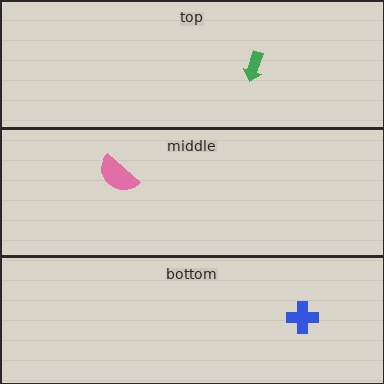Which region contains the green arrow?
The top region.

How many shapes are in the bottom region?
1.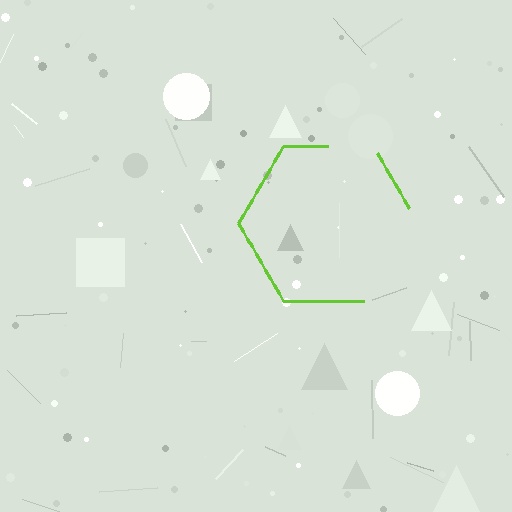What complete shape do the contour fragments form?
The contour fragments form a hexagon.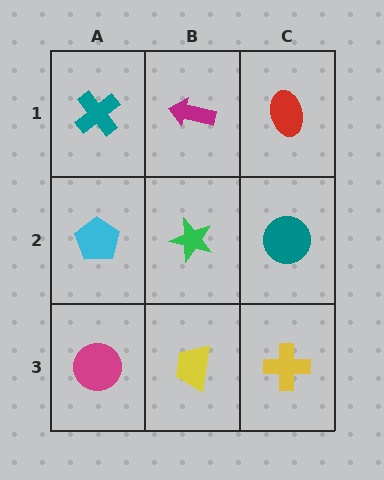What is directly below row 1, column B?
A green star.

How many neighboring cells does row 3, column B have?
3.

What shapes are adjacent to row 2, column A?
A teal cross (row 1, column A), a magenta circle (row 3, column A), a green star (row 2, column B).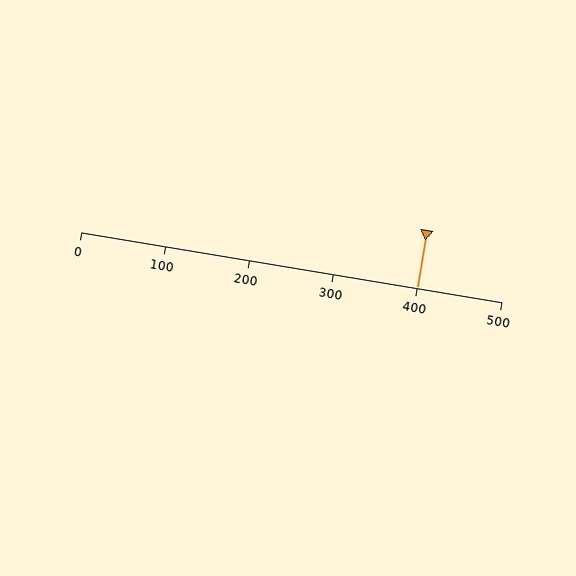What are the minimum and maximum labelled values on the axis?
The axis runs from 0 to 500.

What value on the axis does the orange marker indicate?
The marker indicates approximately 400.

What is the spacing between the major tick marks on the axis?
The major ticks are spaced 100 apart.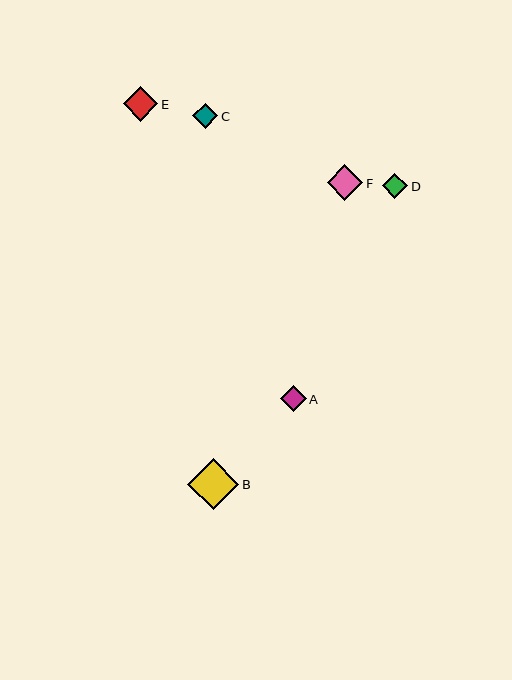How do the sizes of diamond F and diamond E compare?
Diamond F and diamond E are approximately the same size.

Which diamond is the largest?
Diamond B is the largest with a size of approximately 51 pixels.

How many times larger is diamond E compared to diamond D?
Diamond E is approximately 1.3 times the size of diamond D.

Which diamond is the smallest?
Diamond C is the smallest with a size of approximately 26 pixels.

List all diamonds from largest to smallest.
From largest to smallest: B, F, E, A, D, C.